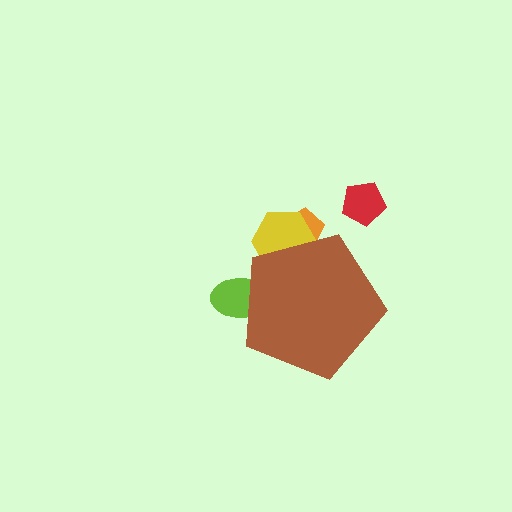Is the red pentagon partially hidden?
No, the red pentagon is fully visible.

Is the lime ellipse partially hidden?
Yes, the lime ellipse is partially hidden behind the brown pentagon.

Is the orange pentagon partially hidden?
Yes, the orange pentagon is partially hidden behind the brown pentagon.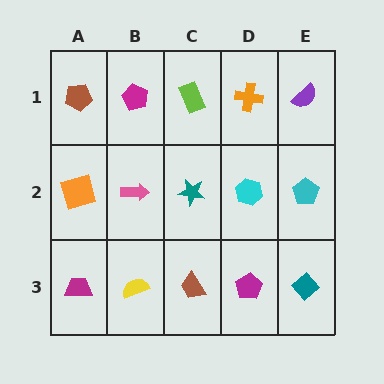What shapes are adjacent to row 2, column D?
An orange cross (row 1, column D), a magenta pentagon (row 3, column D), a teal star (row 2, column C), a cyan pentagon (row 2, column E).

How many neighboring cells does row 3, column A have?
2.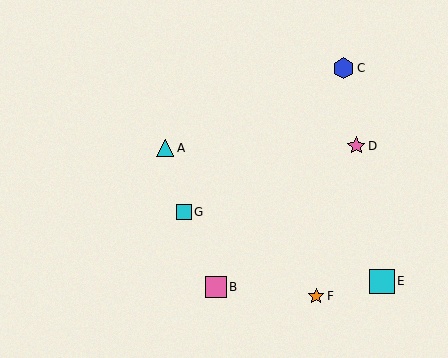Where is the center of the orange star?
The center of the orange star is at (316, 296).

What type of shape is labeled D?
Shape D is a pink star.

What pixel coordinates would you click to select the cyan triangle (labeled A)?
Click at (165, 148) to select the cyan triangle A.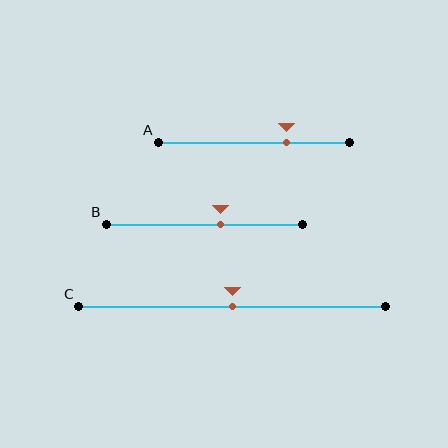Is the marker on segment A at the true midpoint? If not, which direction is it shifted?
No, the marker on segment A is shifted to the right by about 17% of the segment length.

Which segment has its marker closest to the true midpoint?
Segment C has its marker closest to the true midpoint.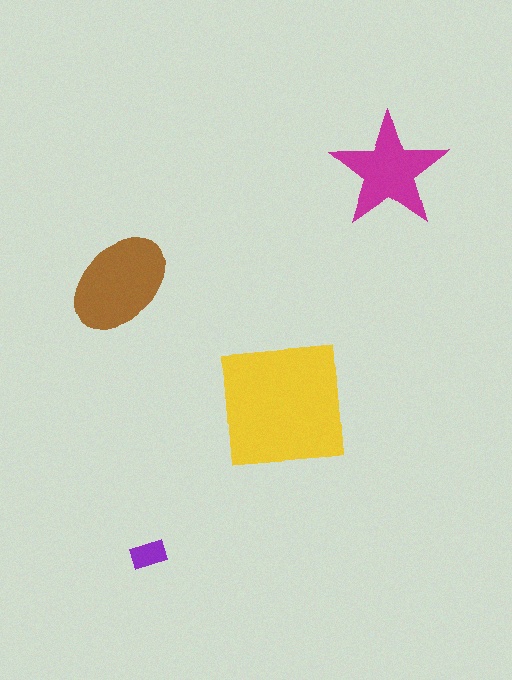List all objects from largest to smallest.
The yellow square, the brown ellipse, the magenta star, the purple rectangle.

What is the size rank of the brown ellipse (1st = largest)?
2nd.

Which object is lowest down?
The purple rectangle is bottommost.